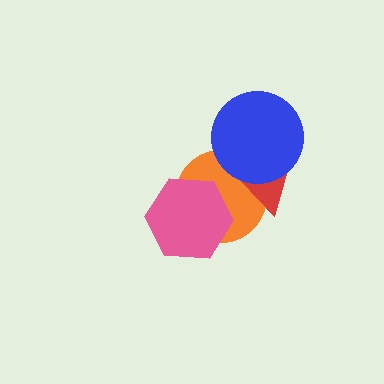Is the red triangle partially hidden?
Yes, it is partially covered by another shape.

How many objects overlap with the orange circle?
3 objects overlap with the orange circle.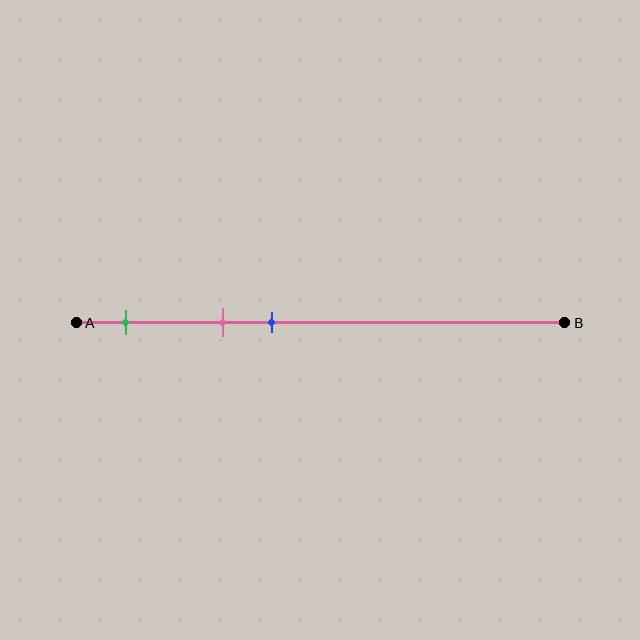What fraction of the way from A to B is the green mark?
The green mark is approximately 10% (0.1) of the way from A to B.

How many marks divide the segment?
There are 3 marks dividing the segment.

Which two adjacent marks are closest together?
The pink and blue marks are the closest adjacent pair.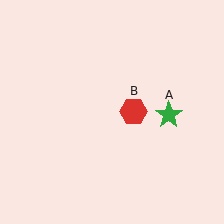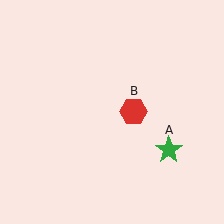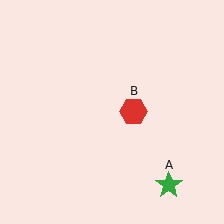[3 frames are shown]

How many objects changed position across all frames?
1 object changed position: green star (object A).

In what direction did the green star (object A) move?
The green star (object A) moved down.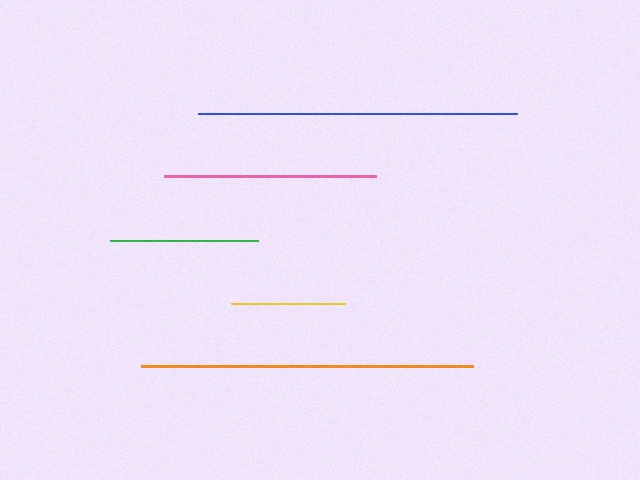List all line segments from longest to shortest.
From longest to shortest: orange, blue, pink, green, yellow.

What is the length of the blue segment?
The blue segment is approximately 319 pixels long.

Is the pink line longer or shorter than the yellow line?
The pink line is longer than the yellow line.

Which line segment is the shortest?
The yellow line is the shortest at approximately 114 pixels.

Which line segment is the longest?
The orange line is the longest at approximately 333 pixels.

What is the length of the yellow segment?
The yellow segment is approximately 114 pixels long.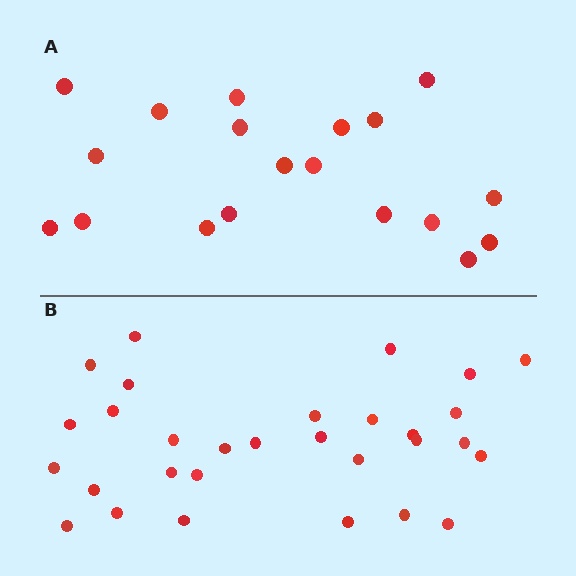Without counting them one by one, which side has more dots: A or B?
Region B (the bottom region) has more dots.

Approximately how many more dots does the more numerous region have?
Region B has roughly 12 or so more dots than region A.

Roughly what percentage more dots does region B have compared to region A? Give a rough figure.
About 60% more.